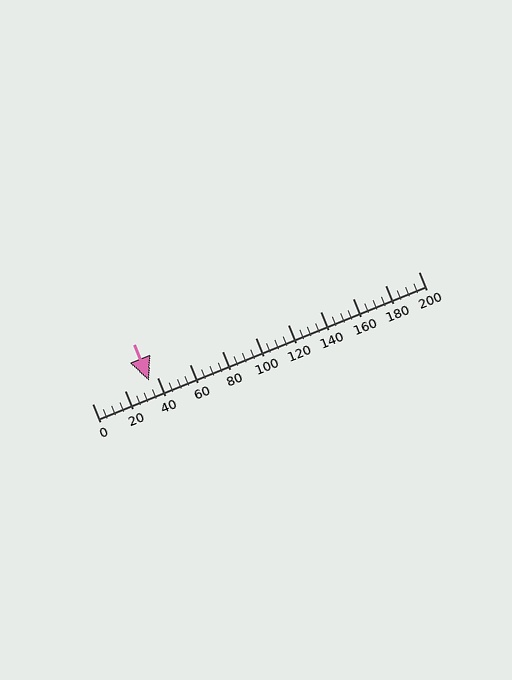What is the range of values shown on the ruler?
The ruler shows values from 0 to 200.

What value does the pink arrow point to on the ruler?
The pink arrow points to approximately 35.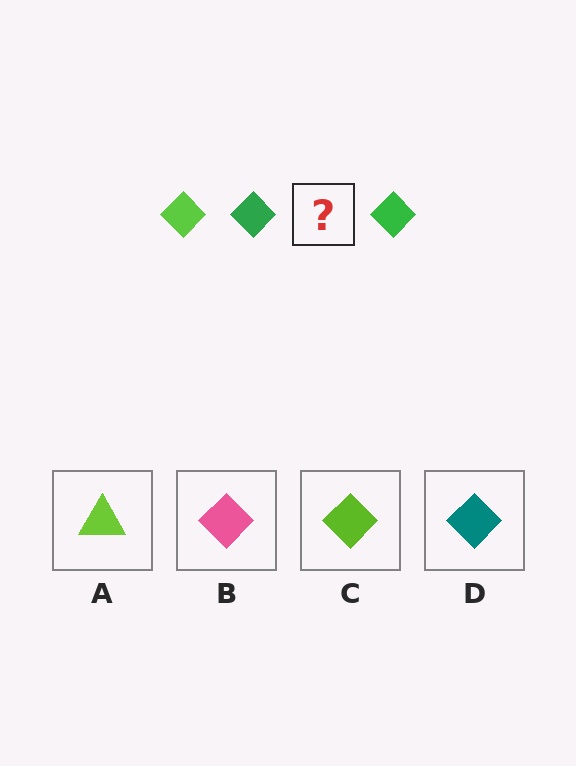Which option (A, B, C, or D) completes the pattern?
C.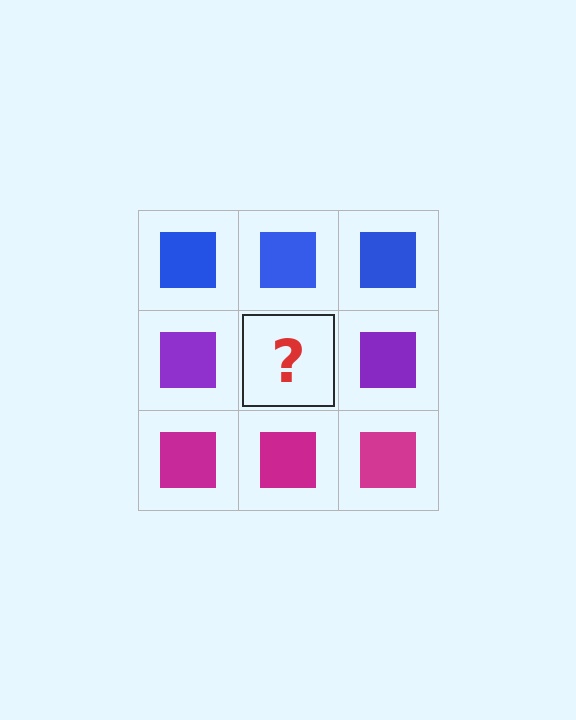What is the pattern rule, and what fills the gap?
The rule is that each row has a consistent color. The gap should be filled with a purple square.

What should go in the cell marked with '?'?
The missing cell should contain a purple square.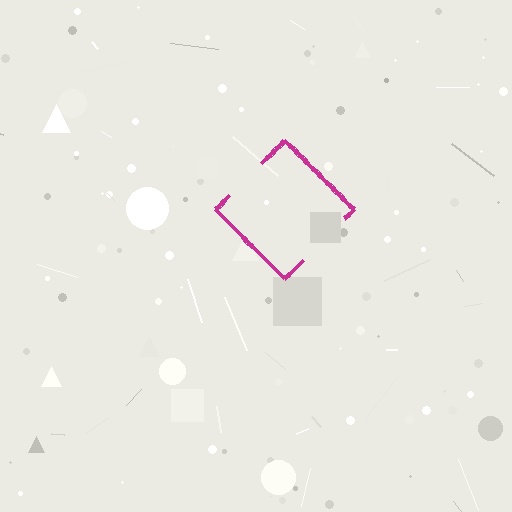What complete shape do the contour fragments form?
The contour fragments form a diamond.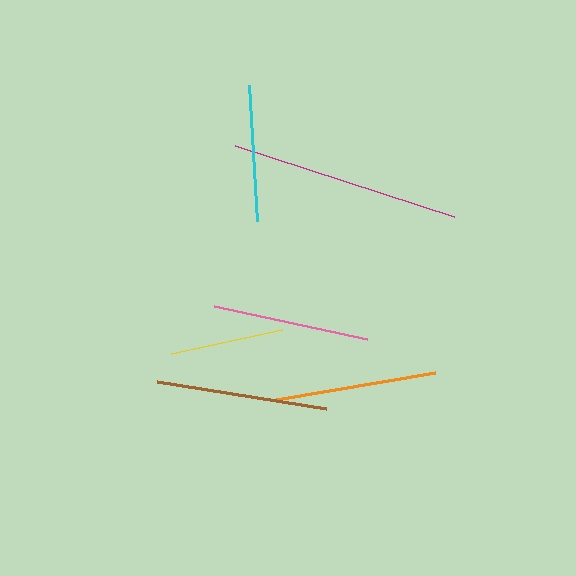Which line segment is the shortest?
The yellow line is the shortest at approximately 114 pixels.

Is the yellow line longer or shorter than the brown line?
The brown line is longer than the yellow line.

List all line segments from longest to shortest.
From longest to shortest: magenta, brown, orange, pink, cyan, yellow.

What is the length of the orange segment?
The orange segment is approximately 161 pixels long.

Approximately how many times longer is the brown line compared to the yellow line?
The brown line is approximately 1.5 times the length of the yellow line.